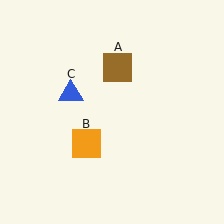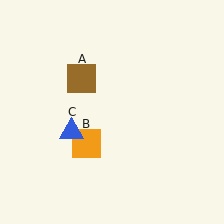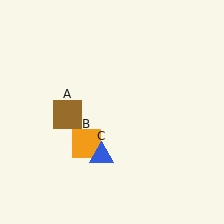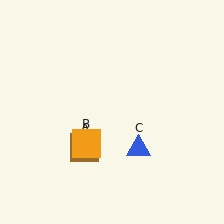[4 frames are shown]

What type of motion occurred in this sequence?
The brown square (object A), blue triangle (object C) rotated counterclockwise around the center of the scene.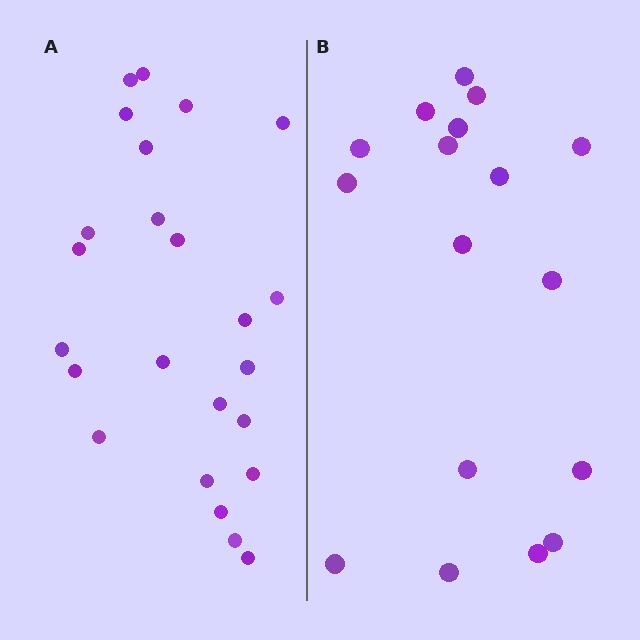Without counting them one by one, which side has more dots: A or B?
Region A (the left region) has more dots.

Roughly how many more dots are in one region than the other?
Region A has roughly 8 or so more dots than region B.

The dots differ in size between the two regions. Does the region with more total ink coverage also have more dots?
No. Region B has more total ink coverage because its dots are larger, but region A actually contains more individual dots. Total area can be misleading — the number of items is what matters here.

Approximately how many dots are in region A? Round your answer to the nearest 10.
About 20 dots. (The exact count is 24, which rounds to 20.)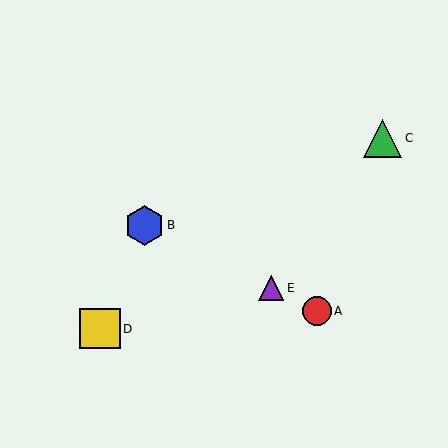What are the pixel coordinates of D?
Object D is at (100, 329).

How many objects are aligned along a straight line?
3 objects (A, B, E) are aligned along a straight line.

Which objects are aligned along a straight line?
Objects A, B, E are aligned along a straight line.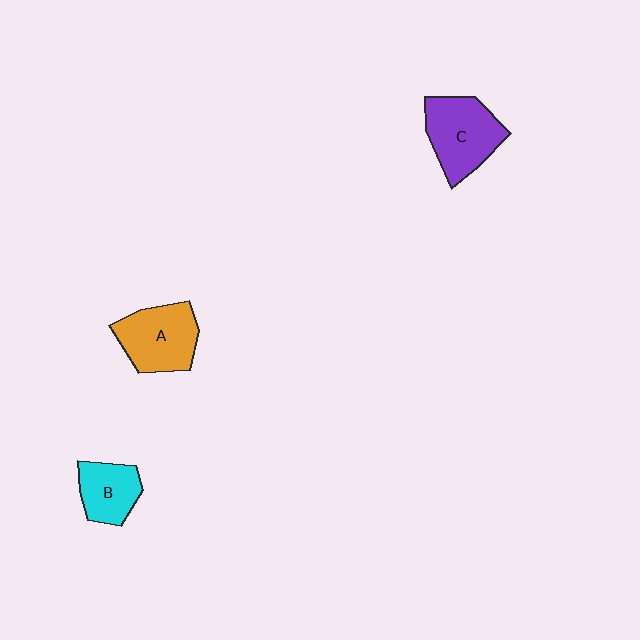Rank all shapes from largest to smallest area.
From largest to smallest: C (purple), A (orange), B (cyan).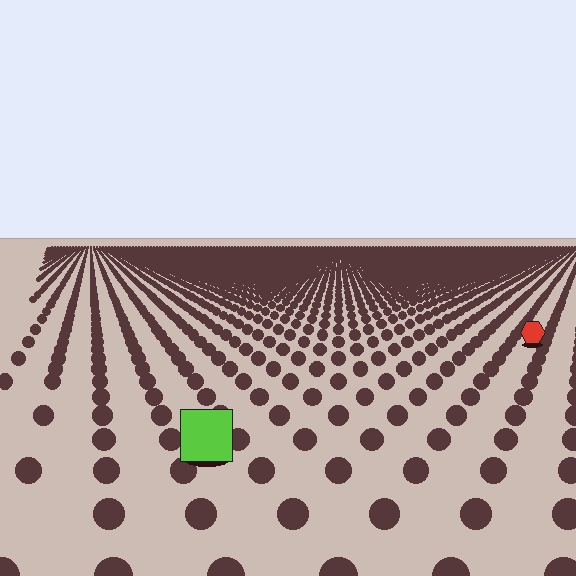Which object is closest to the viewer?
The lime square is closest. The texture marks near it are larger and more spread out.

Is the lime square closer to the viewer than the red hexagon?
Yes. The lime square is closer — you can tell from the texture gradient: the ground texture is coarser near it.